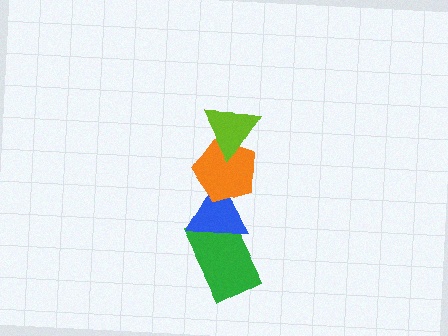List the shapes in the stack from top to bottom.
From top to bottom: the lime triangle, the orange pentagon, the blue triangle, the green rectangle.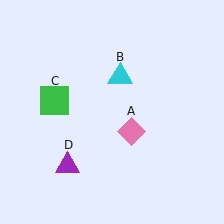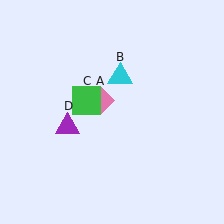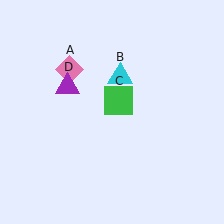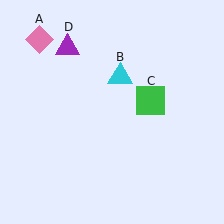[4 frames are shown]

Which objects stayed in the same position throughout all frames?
Cyan triangle (object B) remained stationary.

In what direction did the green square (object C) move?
The green square (object C) moved right.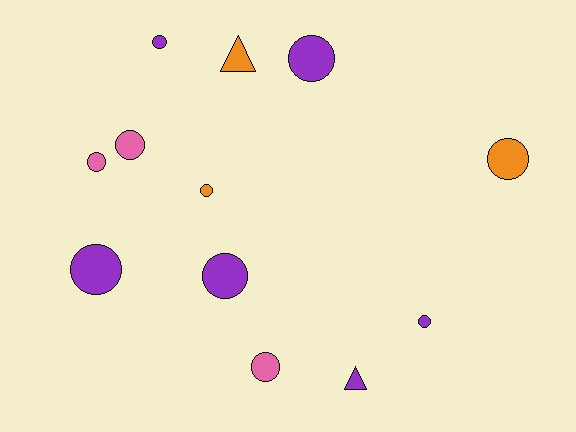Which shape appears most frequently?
Circle, with 10 objects.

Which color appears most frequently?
Purple, with 6 objects.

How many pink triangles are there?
There are no pink triangles.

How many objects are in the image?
There are 12 objects.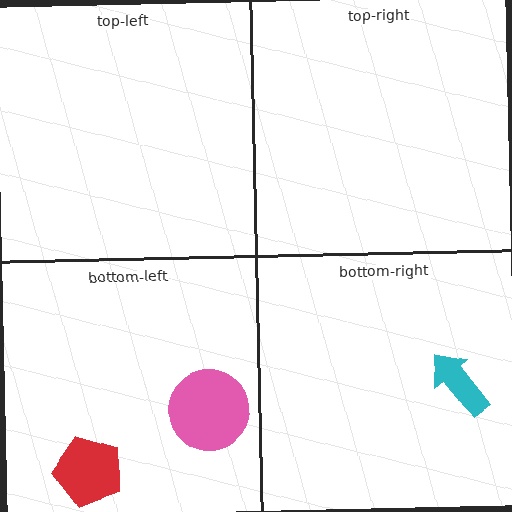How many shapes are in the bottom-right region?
1.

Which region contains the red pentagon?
The bottom-left region.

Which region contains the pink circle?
The bottom-left region.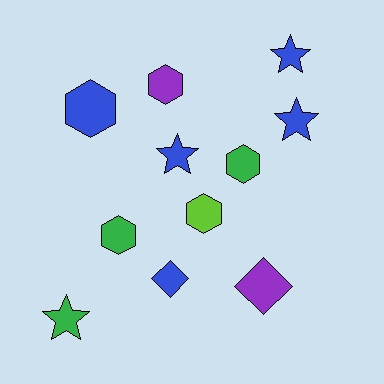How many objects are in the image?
There are 11 objects.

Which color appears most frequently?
Blue, with 5 objects.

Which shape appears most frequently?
Hexagon, with 5 objects.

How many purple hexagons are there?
There is 1 purple hexagon.